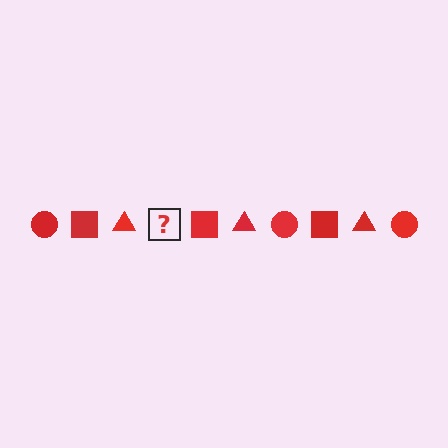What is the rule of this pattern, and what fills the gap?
The rule is that the pattern cycles through circle, square, triangle shapes in red. The gap should be filled with a red circle.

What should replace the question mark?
The question mark should be replaced with a red circle.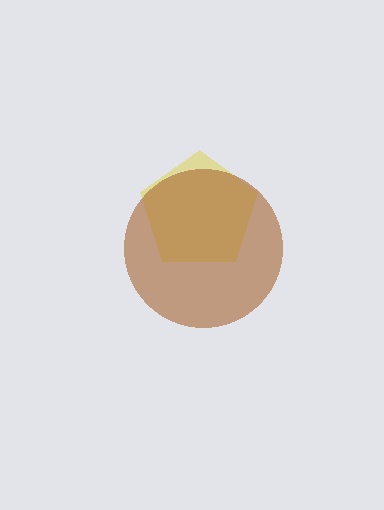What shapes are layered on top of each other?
The layered shapes are: a yellow pentagon, a brown circle.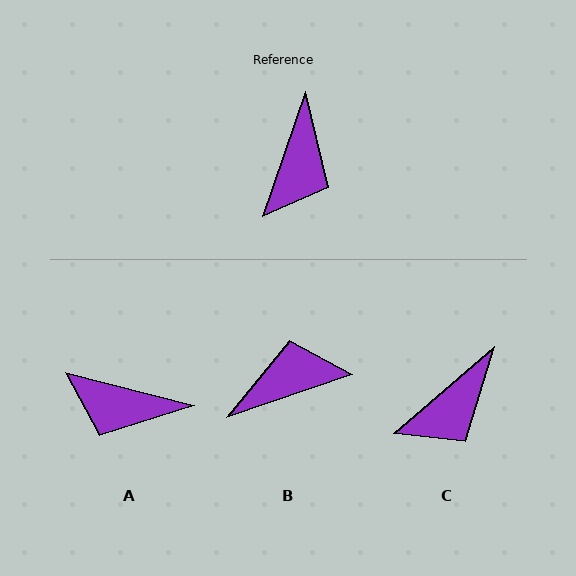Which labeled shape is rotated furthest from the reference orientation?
B, about 128 degrees away.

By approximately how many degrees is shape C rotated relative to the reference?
Approximately 30 degrees clockwise.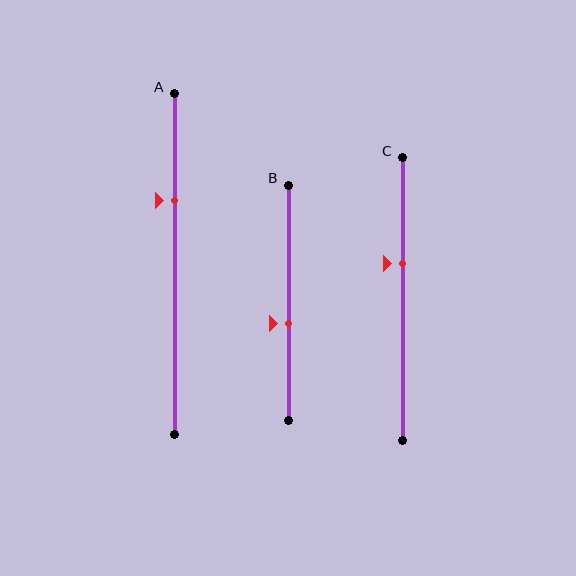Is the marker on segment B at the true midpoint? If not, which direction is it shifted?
No, the marker on segment B is shifted downward by about 9% of the segment length.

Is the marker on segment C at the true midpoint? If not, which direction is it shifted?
No, the marker on segment C is shifted upward by about 13% of the segment length.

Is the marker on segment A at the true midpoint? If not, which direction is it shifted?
No, the marker on segment A is shifted upward by about 19% of the segment length.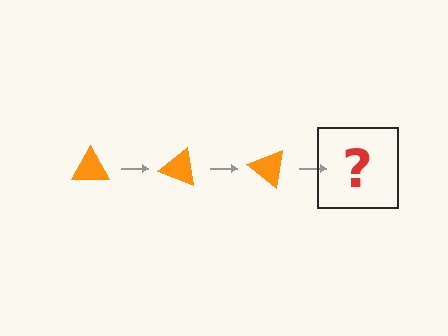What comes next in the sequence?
The next element should be an orange triangle rotated 60 degrees.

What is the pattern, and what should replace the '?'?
The pattern is that the triangle rotates 20 degrees each step. The '?' should be an orange triangle rotated 60 degrees.